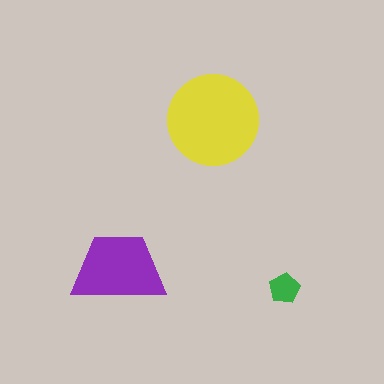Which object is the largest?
The yellow circle.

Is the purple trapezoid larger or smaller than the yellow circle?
Smaller.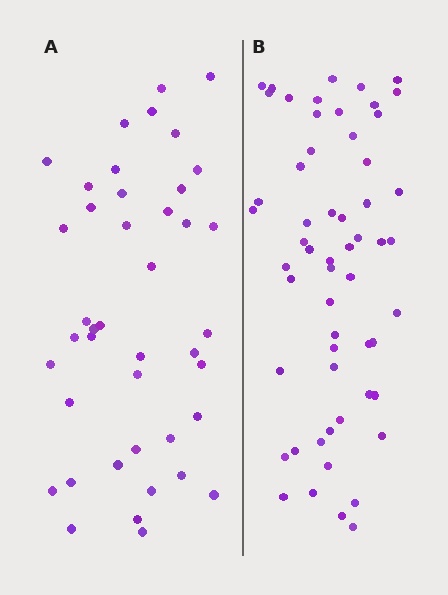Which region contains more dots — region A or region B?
Region B (the right region) has more dots.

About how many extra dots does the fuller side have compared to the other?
Region B has approximately 15 more dots than region A.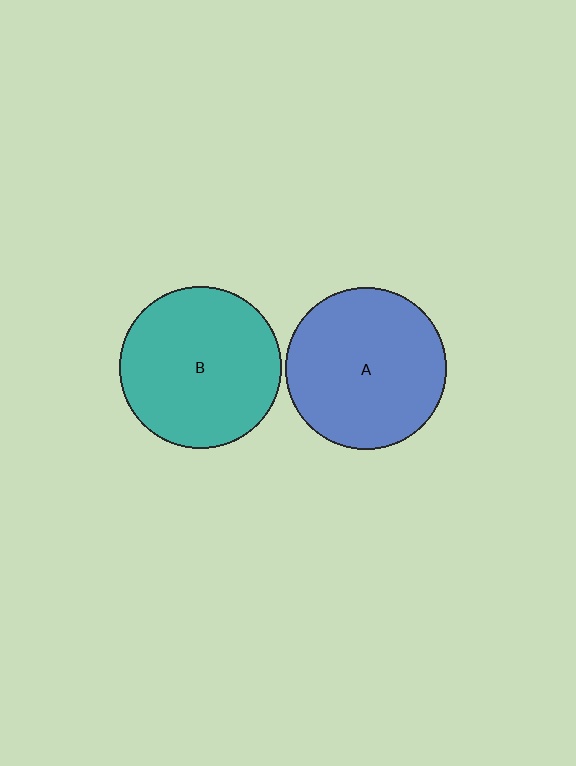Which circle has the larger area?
Circle A (blue).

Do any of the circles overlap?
No, none of the circles overlap.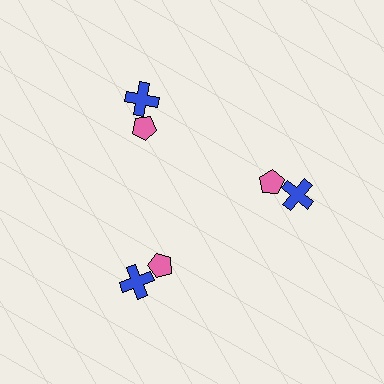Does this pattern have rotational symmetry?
Yes, this pattern has 3-fold rotational symmetry. It looks the same after rotating 120 degrees around the center.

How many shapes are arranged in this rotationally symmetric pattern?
There are 6 shapes, arranged in 3 groups of 2.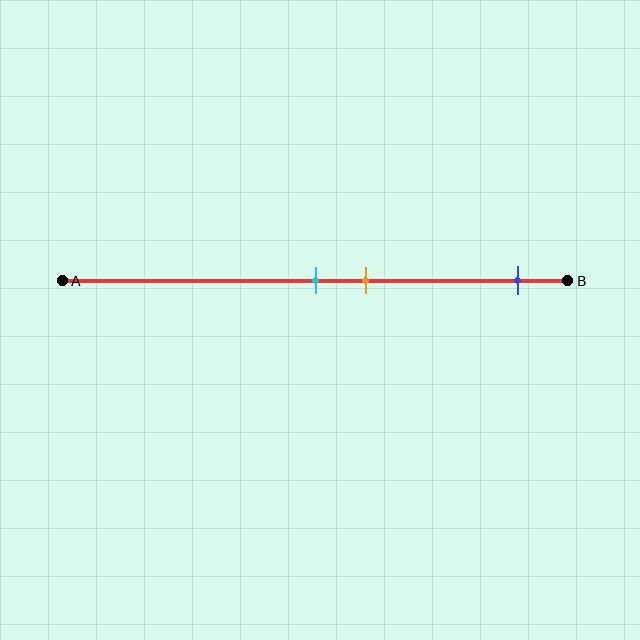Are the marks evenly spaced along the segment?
No, the marks are not evenly spaced.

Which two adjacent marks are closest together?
The cyan and orange marks are the closest adjacent pair.